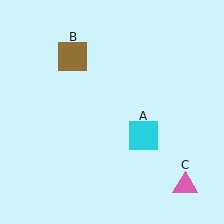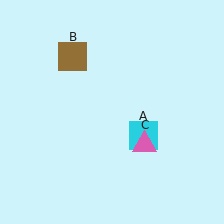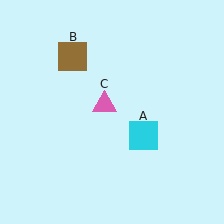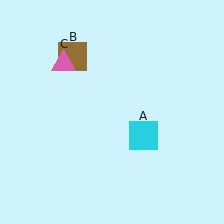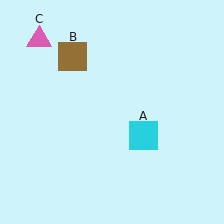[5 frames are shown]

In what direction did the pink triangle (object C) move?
The pink triangle (object C) moved up and to the left.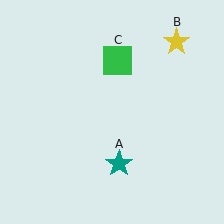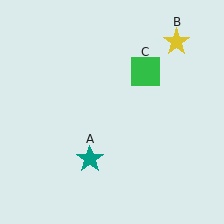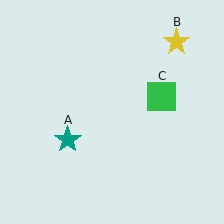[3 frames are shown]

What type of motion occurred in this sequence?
The teal star (object A), green square (object C) rotated clockwise around the center of the scene.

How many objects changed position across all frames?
2 objects changed position: teal star (object A), green square (object C).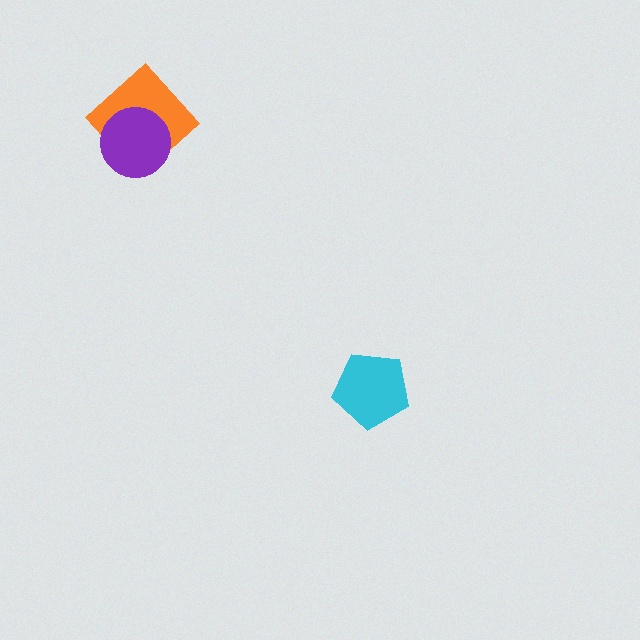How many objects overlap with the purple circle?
1 object overlaps with the purple circle.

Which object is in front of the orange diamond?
The purple circle is in front of the orange diamond.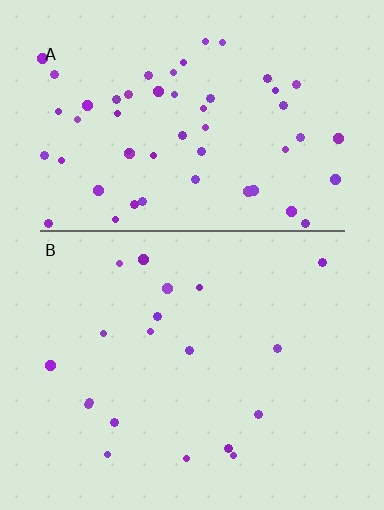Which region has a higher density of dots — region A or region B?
A (the top).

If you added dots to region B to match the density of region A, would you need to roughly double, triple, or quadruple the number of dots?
Approximately triple.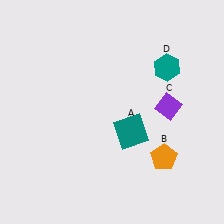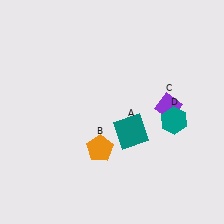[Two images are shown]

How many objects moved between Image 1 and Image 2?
2 objects moved between the two images.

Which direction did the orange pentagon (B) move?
The orange pentagon (B) moved left.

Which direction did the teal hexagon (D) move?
The teal hexagon (D) moved down.